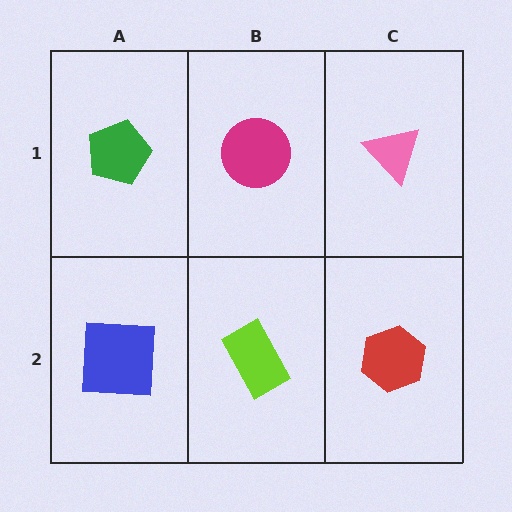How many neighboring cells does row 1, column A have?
2.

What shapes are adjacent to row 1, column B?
A lime rectangle (row 2, column B), a green pentagon (row 1, column A), a pink triangle (row 1, column C).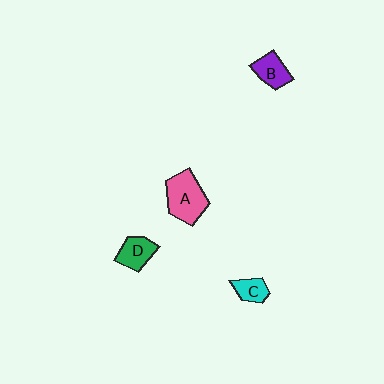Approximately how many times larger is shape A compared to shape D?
Approximately 1.7 times.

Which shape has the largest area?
Shape A (pink).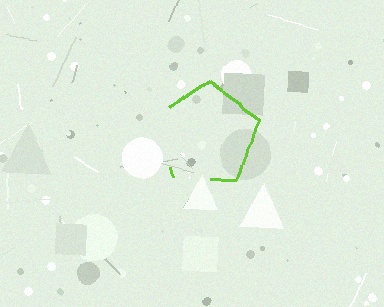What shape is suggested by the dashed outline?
The dashed outline suggests a pentagon.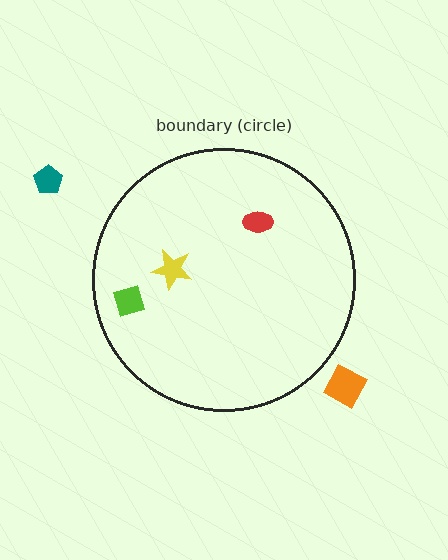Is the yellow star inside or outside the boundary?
Inside.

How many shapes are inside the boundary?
3 inside, 2 outside.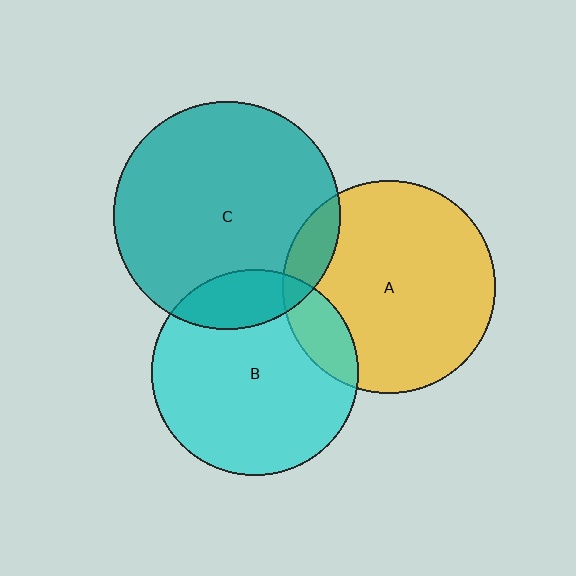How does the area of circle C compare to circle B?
Approximately 1.2 times.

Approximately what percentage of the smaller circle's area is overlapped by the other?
Approximately 10%.